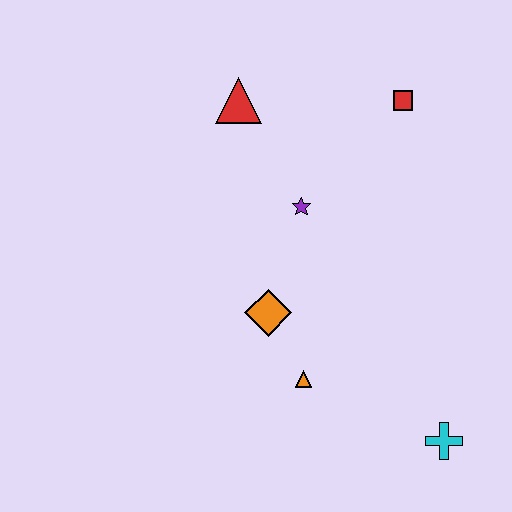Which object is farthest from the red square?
The cyan cross is farthest from the red square.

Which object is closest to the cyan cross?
The orange triangle is closest to the cyan cross.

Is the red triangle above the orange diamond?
Yes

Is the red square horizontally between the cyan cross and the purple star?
Yes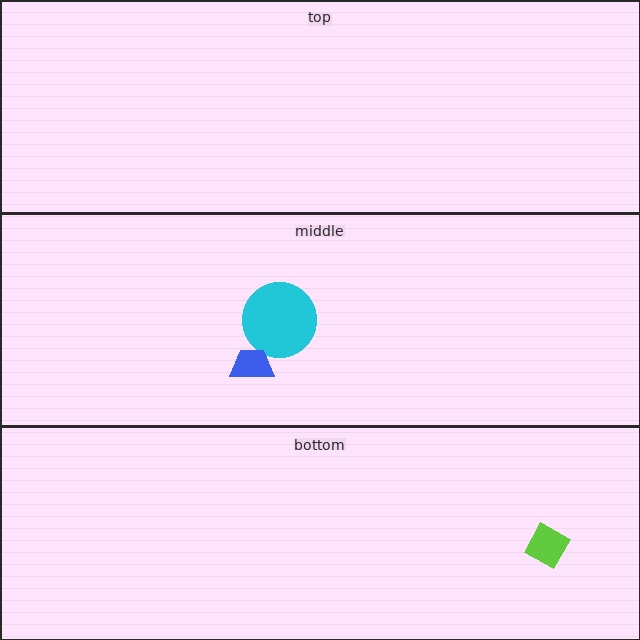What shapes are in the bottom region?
The lime diamond.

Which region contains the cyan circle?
The middle region.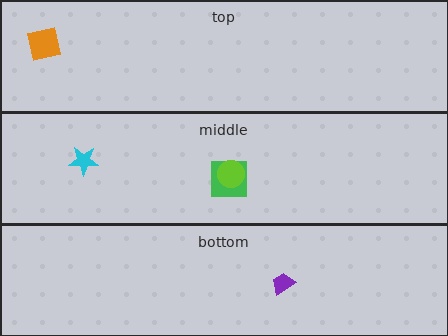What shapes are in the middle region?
The green square, the cyan star, the lime circle.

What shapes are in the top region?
The orange square.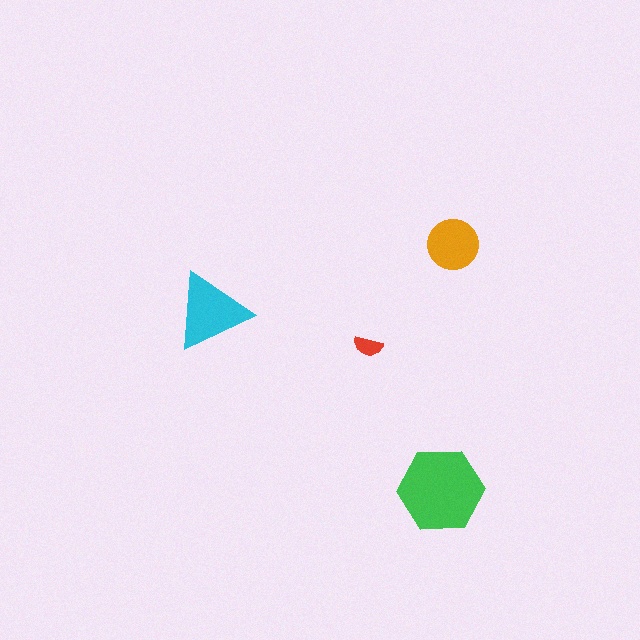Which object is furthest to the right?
The orange circle is rightmost.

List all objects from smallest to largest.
The red semicircle, the orange circle, the cyan triangle, the green hexagon.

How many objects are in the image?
There are 4 objects in the image.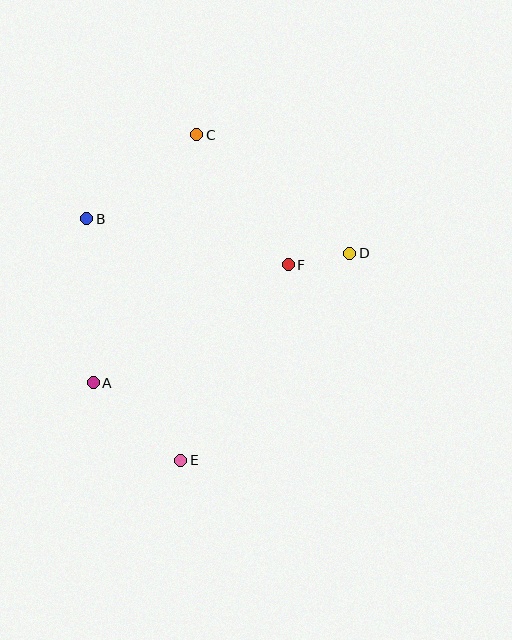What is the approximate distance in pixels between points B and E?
The distance between B and E is approximately 259 pixels.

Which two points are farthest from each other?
Points C and E are farthest from each other.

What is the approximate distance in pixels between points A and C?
The distance between A and C is approximately 268 pixels.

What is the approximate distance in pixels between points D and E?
The distance between D and E is approximately 267 pixels.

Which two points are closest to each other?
Points D and F are closest to each other.